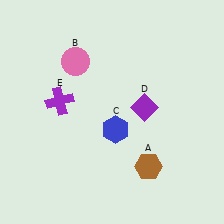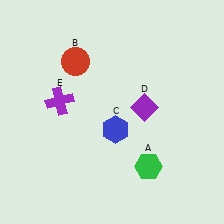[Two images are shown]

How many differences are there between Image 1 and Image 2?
There are 2 differences between the two images.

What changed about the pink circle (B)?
In Image 1, B is pink. In Image 2, it changed to red.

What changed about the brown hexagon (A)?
In Image 1, A is brown. In Image 2, it changed to green.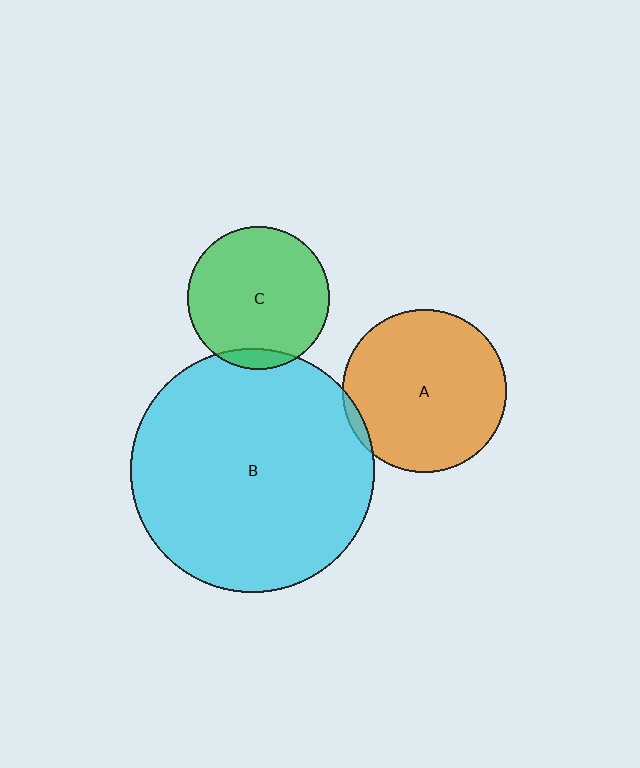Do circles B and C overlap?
Yes.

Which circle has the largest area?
Circle B (cyan).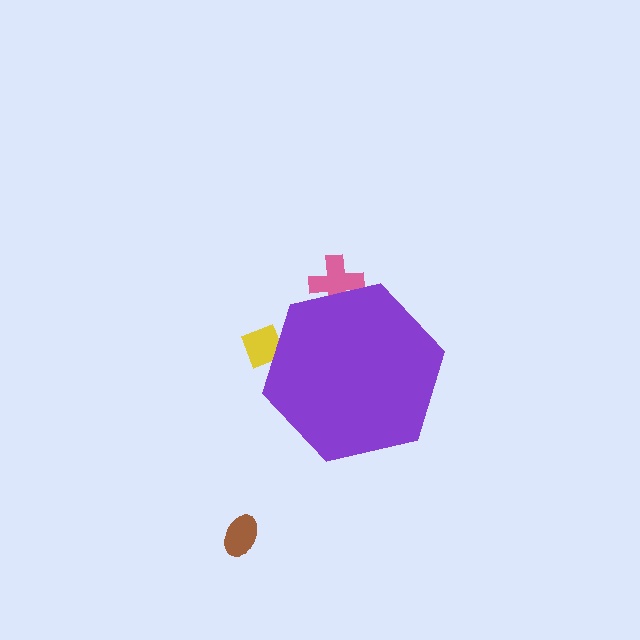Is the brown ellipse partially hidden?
No, the brown ellipse is fully visible.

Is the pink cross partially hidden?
Yes, the pink cross is partially hidden behind the purple hexagon.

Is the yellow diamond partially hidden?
Yes, the yellow diamond is partially hidden behind the purple hexagon.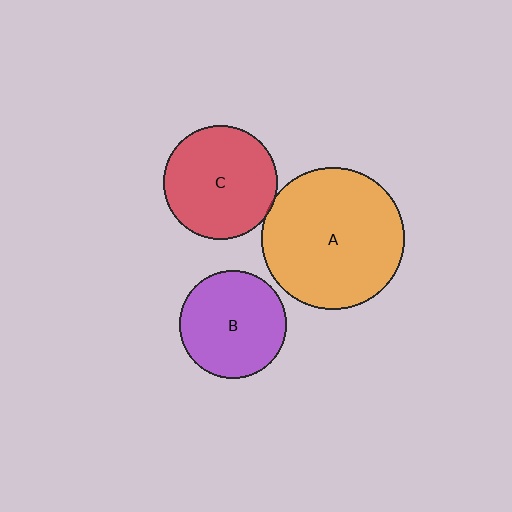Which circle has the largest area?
Circle A (orange).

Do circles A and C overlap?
Yes.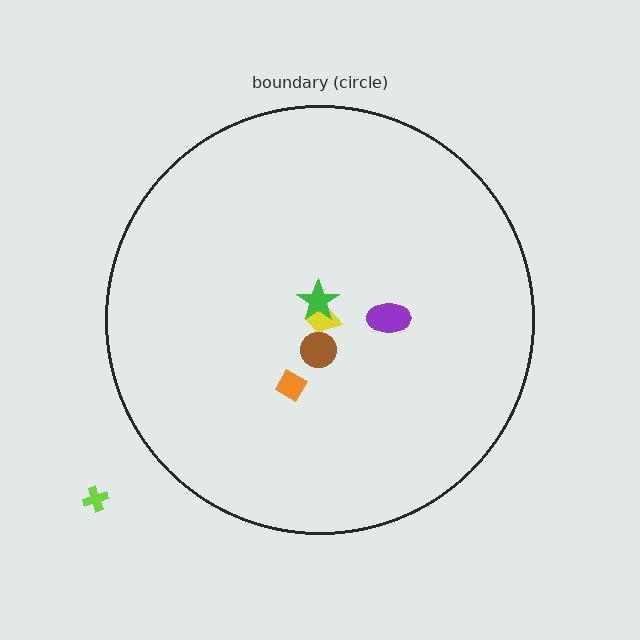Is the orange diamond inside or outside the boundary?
Inside.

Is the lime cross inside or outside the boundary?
Outside.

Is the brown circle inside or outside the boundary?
Inside.